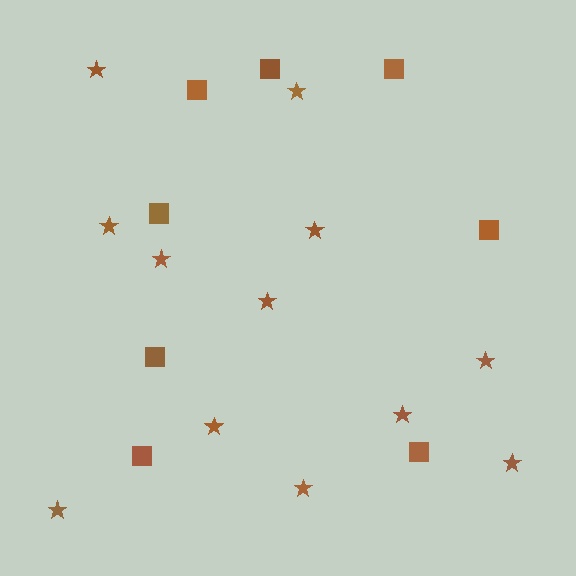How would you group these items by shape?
There are 2 groups: one group of stars (12) and one group of squares (8).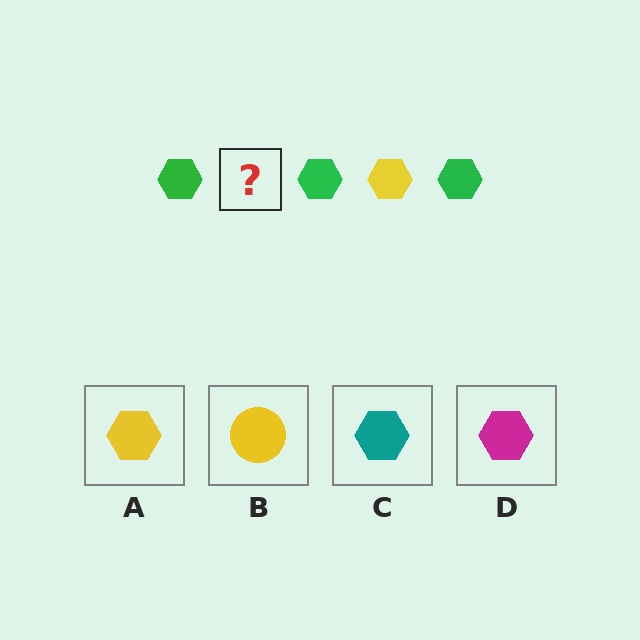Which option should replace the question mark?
Option A.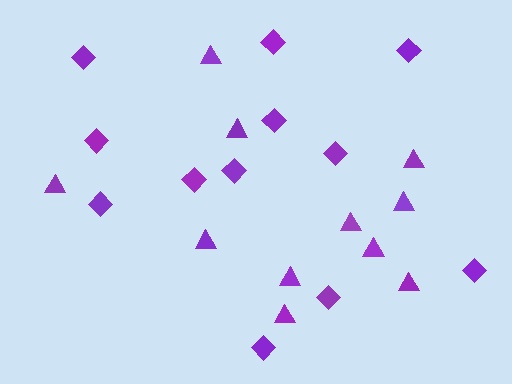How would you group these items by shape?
There are 2 groups: one group of triangles (11) and one group of diamonds (12).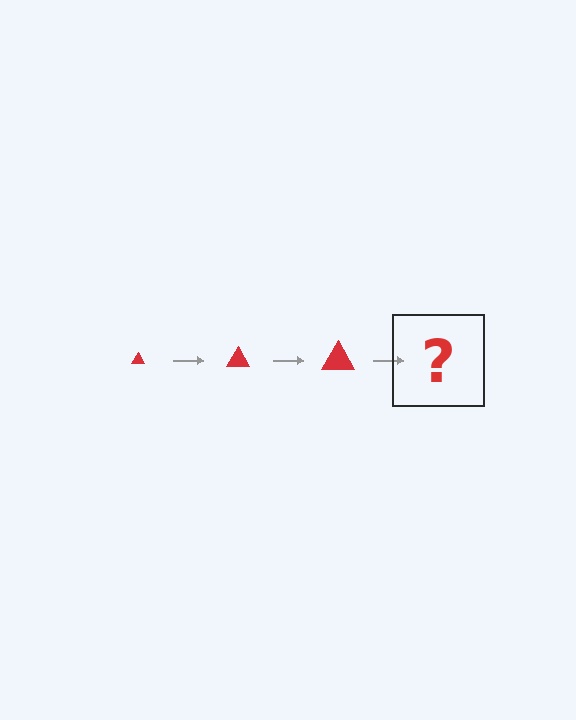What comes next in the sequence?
The next element should be a red triangle, larger than the previous one.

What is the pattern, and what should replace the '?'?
The pattern is that the triangle gets progressively larger each step. The '?' should be a red triangle, larger than the previous one.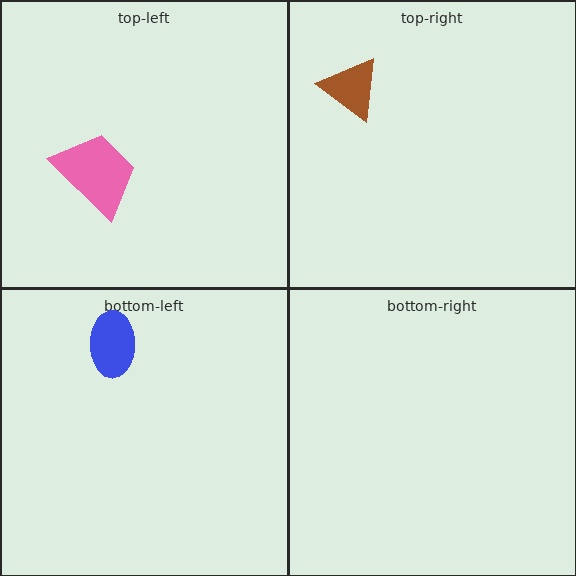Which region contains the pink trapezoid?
The top-left region.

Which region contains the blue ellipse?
The bottom-left region.